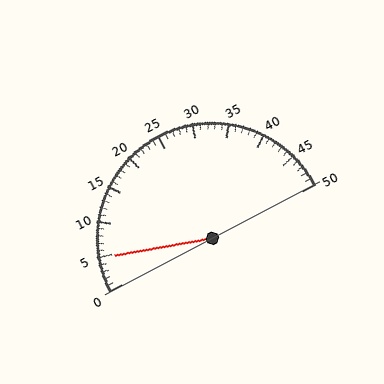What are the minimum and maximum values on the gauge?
The gauge ranges from 0 to 50.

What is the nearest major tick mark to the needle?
The nearest major tick mark is 5.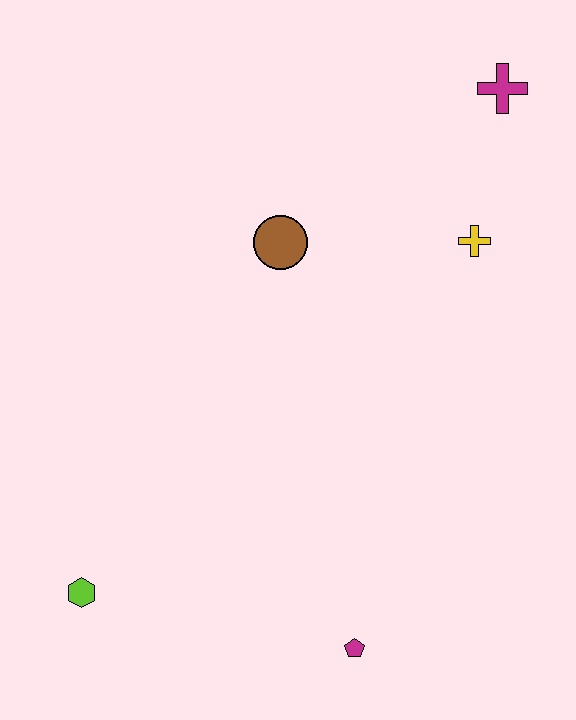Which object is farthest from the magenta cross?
The lime hexagon is farthest from the magenta cross.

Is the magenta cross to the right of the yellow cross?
Yes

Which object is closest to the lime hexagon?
The magenta pentagon is closest to the lime hexagon.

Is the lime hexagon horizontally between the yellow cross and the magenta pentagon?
No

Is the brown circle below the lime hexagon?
No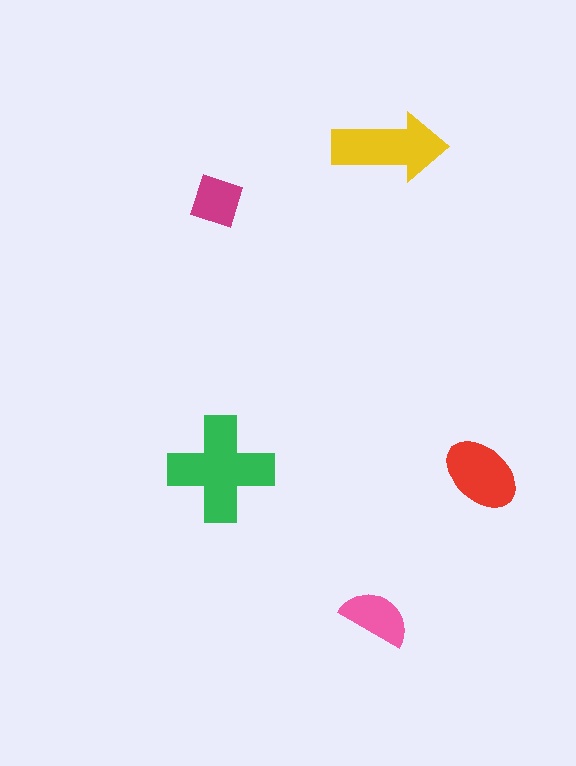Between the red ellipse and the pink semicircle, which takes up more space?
The red ellipse.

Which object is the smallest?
The magenta diamond.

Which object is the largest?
The green cross.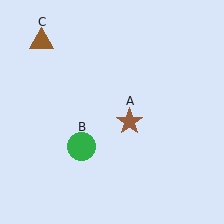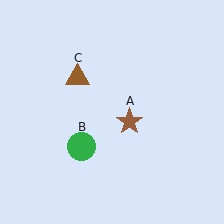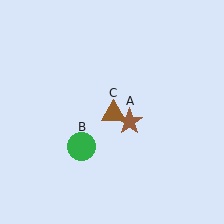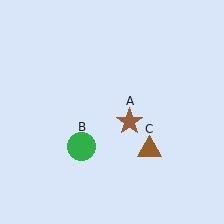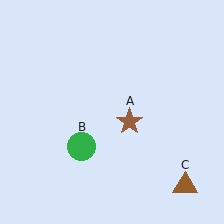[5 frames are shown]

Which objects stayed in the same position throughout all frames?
Brown star (object A) and green circle (object B) remained stationary.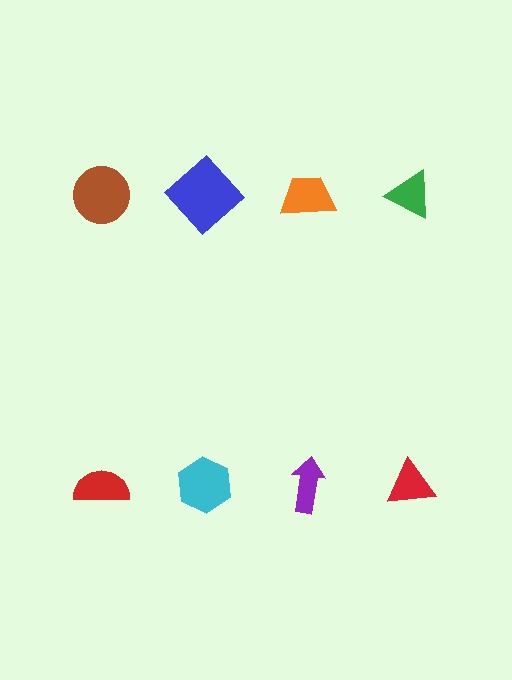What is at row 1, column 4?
A green triangle.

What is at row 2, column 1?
A red semicircle.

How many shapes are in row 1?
4 shapes.